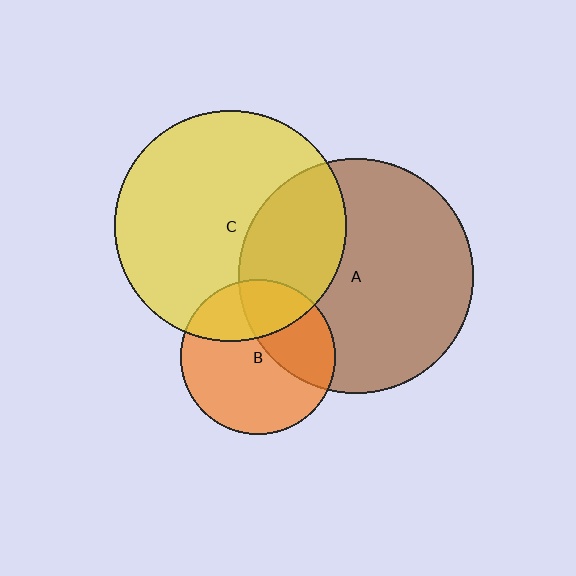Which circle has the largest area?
Circle A (brown).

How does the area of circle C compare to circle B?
Approximately 2.2 times.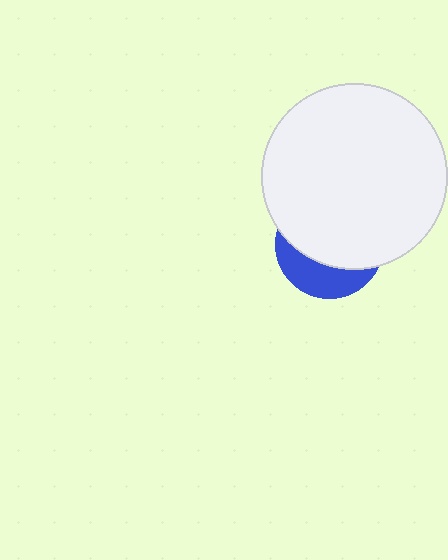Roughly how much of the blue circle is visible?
A small part of it is visible (roughly 32%).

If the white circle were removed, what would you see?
You would see the complete blue circle.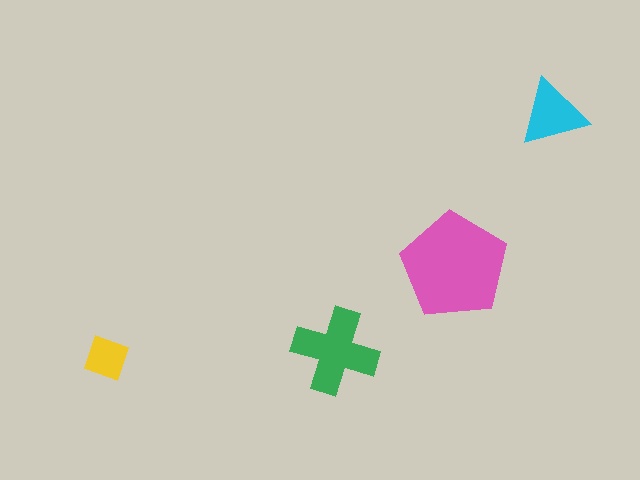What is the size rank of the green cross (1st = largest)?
2nd.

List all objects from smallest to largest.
The yellow diamond, the cyan triangle, the green cross, the pink pentagon.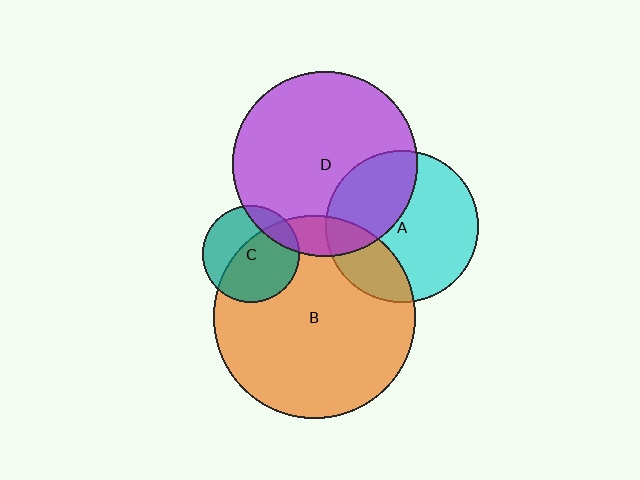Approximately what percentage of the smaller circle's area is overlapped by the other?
Approximately 35%.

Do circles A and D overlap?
Yes.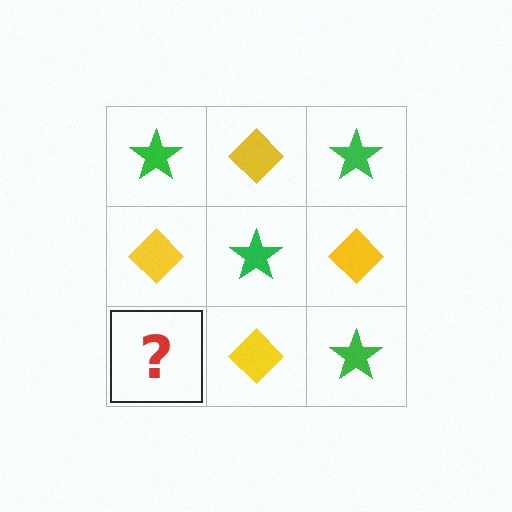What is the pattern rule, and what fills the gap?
The rule is that it alternates green star and yellow diamond in a checkerboard pattern. The gap should be filled with a green star.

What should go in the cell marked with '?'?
The missing cell should contain a green star.